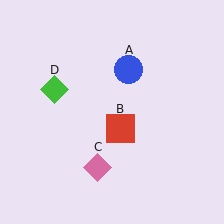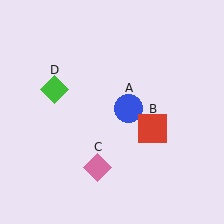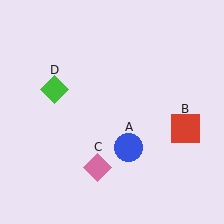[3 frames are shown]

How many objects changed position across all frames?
2 objects changed position: blue circle (object A), red square (object B).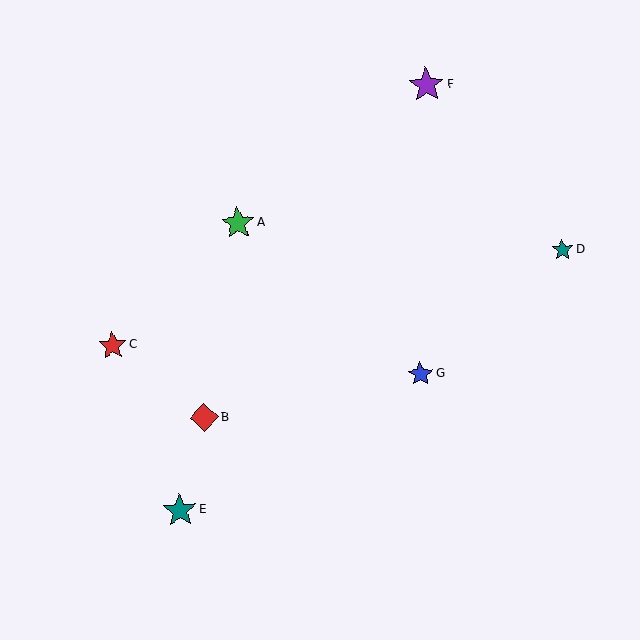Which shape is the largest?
The purple star (labeled F) is the largest.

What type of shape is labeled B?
Shape B is a red diamond.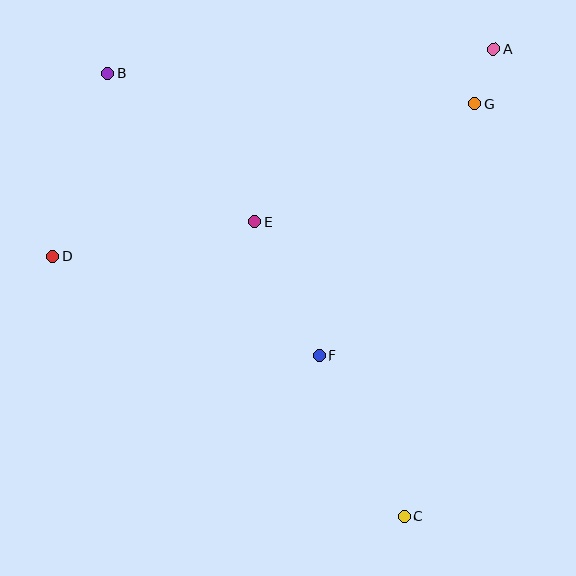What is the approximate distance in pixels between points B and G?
The distance between B and G is approximately 368 pixels.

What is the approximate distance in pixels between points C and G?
The distance between C and G is approximately 418 pixels.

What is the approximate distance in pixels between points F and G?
The distance between F and G is approximately 296 pixels.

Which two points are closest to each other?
Points A and G are closest to each other.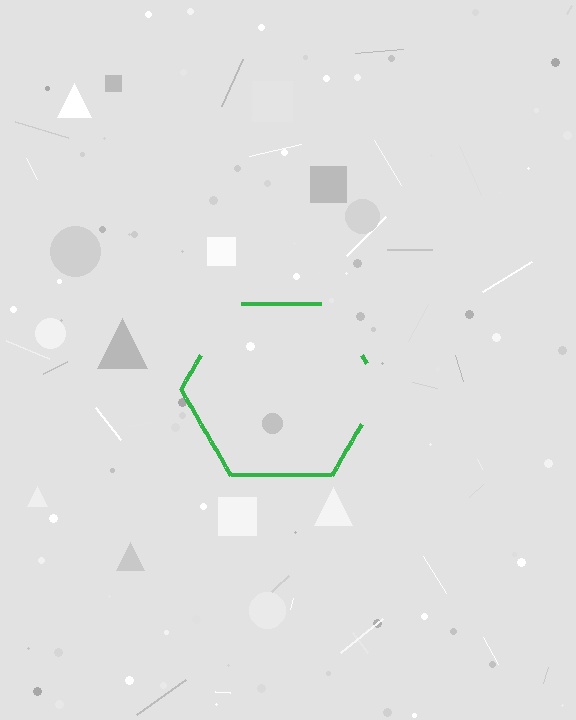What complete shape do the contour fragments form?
The contour fragments form a hexagon.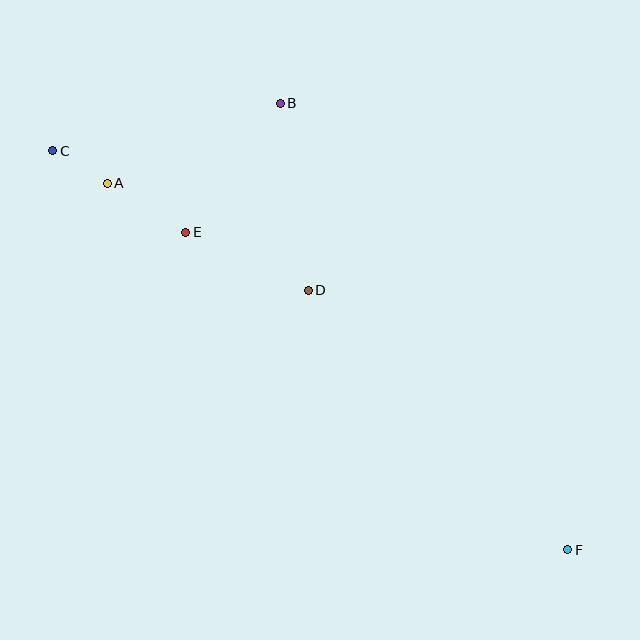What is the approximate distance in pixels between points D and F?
The distance between D and F is approximately 367 pixels.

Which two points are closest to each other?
Points A and C are closest to each other.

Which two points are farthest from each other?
Points C and F are farthest from each other.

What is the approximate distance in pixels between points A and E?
The distance between A and E is approximately 93 pixels.